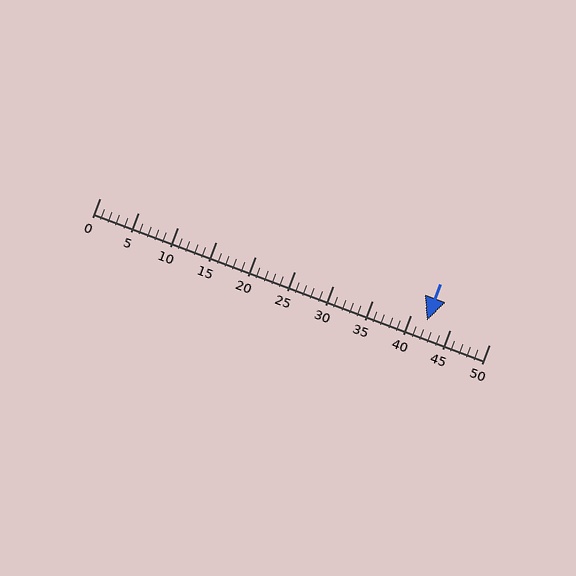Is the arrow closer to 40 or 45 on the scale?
The arrow is closer to 40.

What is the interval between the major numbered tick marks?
The major tick marks are spaced 5 units apart.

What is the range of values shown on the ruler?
The ruler shows values from 0 to 50.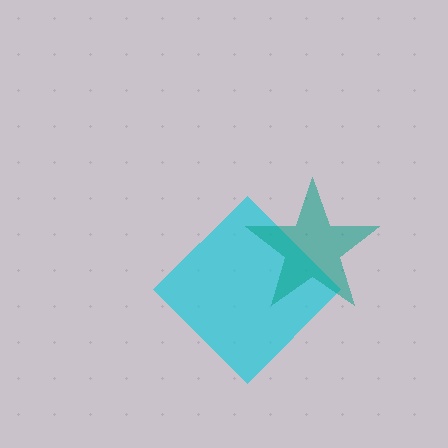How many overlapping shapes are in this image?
There are 2 overlapping shapes in the image.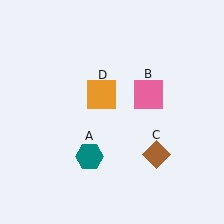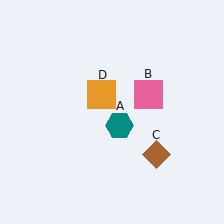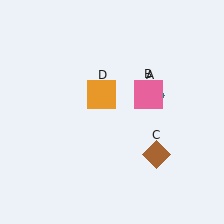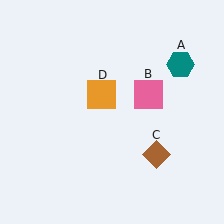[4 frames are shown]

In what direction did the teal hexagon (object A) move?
The teal hexagon (object A) moved up and to the right.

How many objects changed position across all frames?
1 object changed position: teal hexagon (object A).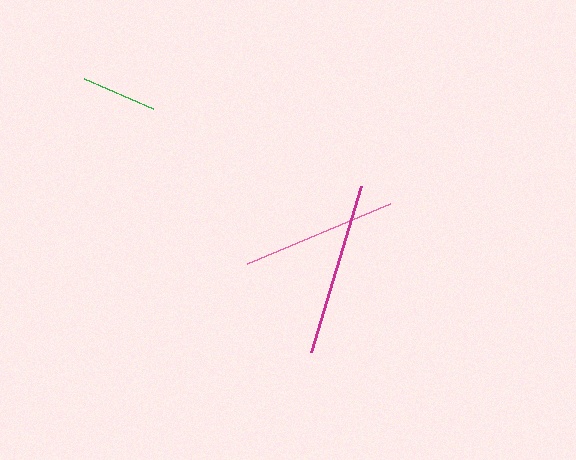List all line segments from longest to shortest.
From longest to shortest: magenta, pink, green.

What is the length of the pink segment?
The pink segment is approximately 155 pixels long.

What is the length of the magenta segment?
The magenta segment is approximately 173 pixels long.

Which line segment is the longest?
The magenta line is the longest at approximately 173 pixels.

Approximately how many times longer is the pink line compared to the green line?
The pink line is approximately 2.1 times the length of the green line.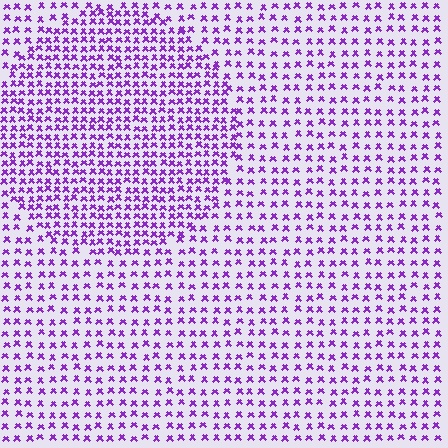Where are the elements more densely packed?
The elements are more densely packed inside the circle boundary.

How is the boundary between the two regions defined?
The boundary is defined by a change in element density (approximately 1.8x ratio). All elements are the same color, size, and shape.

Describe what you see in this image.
The image contains small purple elements arranged at two different densities. A circle-shaped region is visible where the elements are more densely packed than the surrounding area.